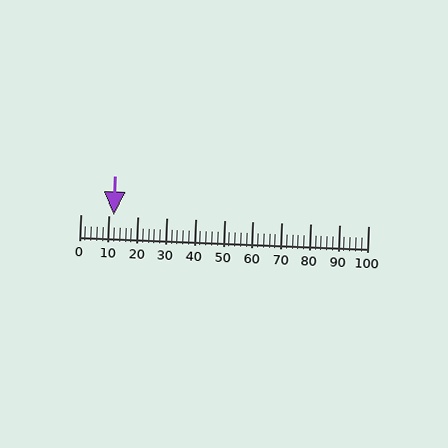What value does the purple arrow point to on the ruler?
The purple arrow points to approximately 12.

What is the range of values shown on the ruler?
The ruler shows values from 0 to 100.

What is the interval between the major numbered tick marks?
The major tick marks are spaced 10 units apart.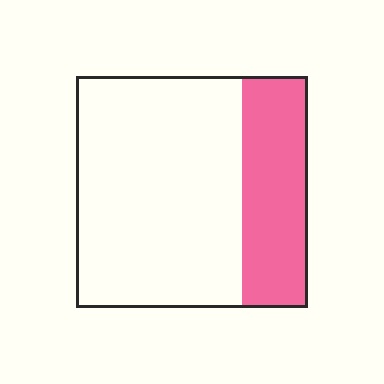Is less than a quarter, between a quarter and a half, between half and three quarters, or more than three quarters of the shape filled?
Between a quarter and a half.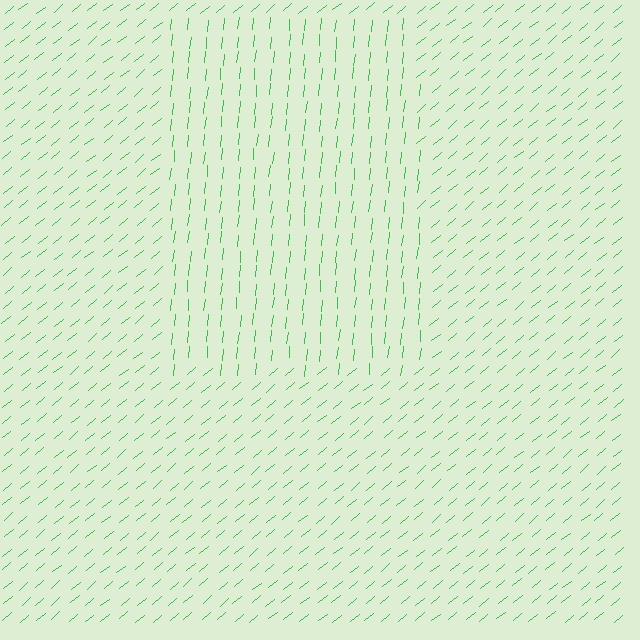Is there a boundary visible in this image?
Yes, there is a texture boundary formed by a change in line orientation.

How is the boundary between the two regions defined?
The boundary is defined purely by a change in line orientation (approximately 45 degrees difference). All lines are the same color and thickness.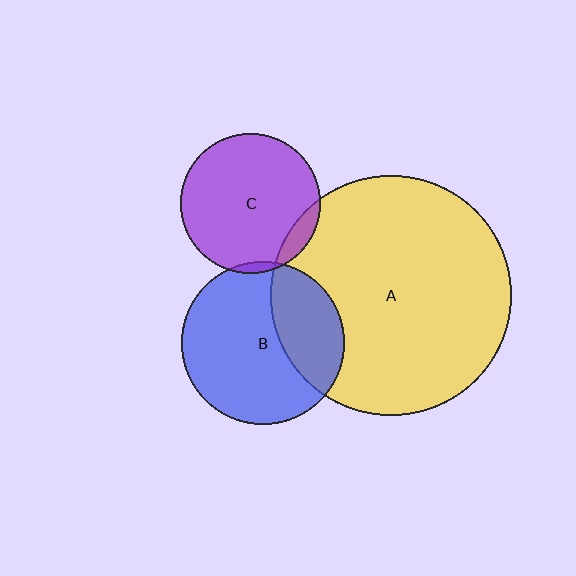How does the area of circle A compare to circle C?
Approximately 2.9 times.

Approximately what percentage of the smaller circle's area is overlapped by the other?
Approximately 5%.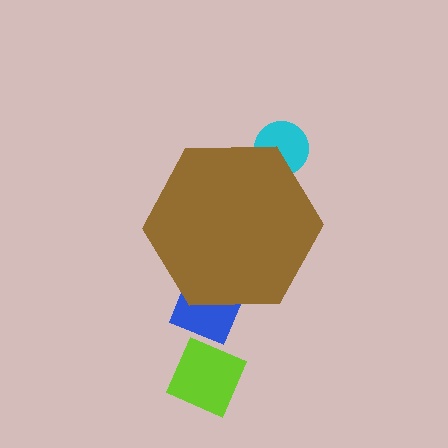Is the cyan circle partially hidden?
Yes, the cyan circle is partially hidden behind the brown hexagon.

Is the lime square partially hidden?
No, the lime square is fully visible.